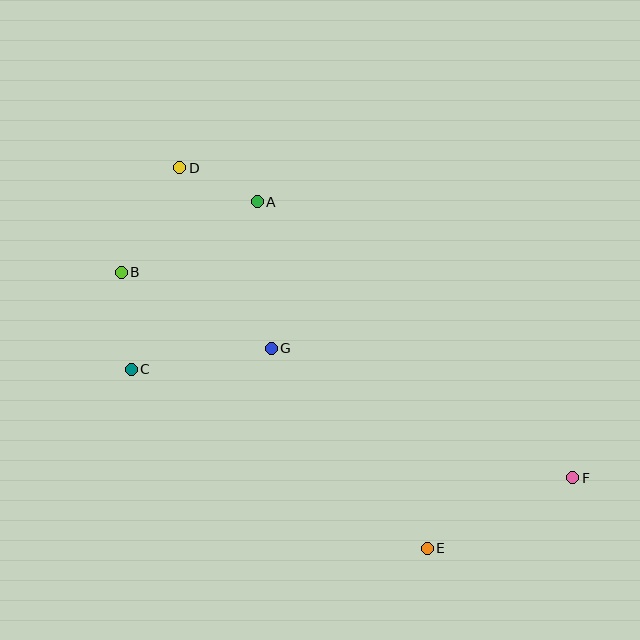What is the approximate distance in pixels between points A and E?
The distance between A and E is approximately 386 pixels.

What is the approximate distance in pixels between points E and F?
The distance between E and F is approximately 162 pixels.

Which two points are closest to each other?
Points A and D are closest to each other.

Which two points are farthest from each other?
Points D and F are farthest from each other.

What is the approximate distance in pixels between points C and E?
The distance between C and E is approximately 346 pixels.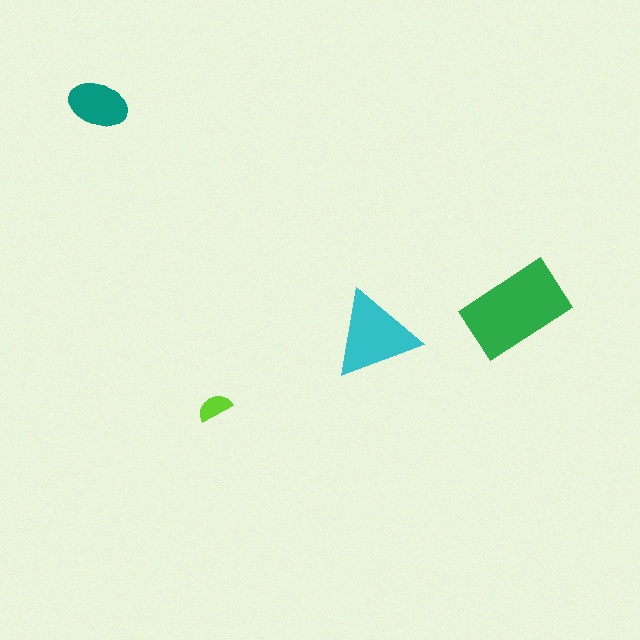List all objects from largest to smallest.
The green rectangle, the cyan triangle, the teal ellipse, the lime semicircle.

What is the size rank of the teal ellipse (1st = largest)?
3rd.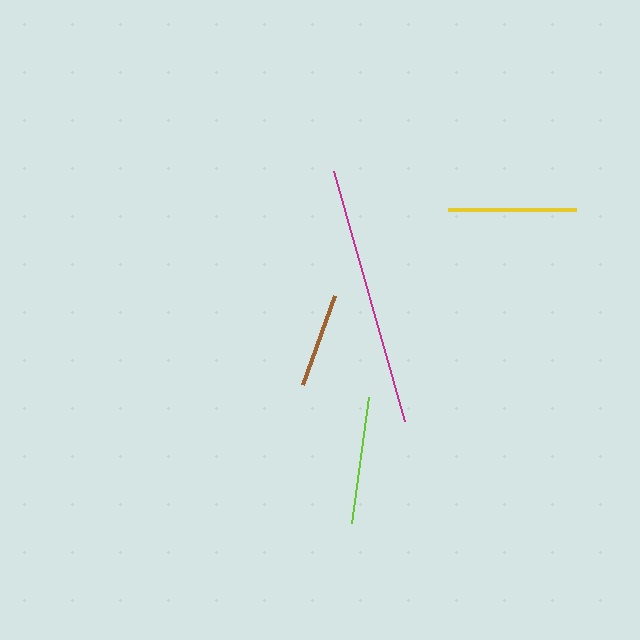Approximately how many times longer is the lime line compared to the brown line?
The lime line is approximately 1.3 times the length of the brown line.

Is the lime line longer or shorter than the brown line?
The lime line is longer than the brown line.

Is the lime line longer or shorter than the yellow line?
The yellow line is longer than the lime line.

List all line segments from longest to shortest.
From longest to shortest: magenta, yellow, lime, brown.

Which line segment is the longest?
The magenta line is the longest at approximately 259 pixels.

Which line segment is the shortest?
The brown line is the shortest at approximately 95 pixels.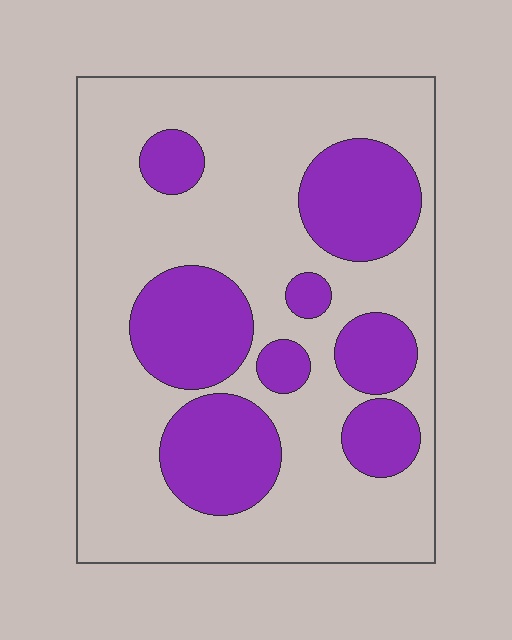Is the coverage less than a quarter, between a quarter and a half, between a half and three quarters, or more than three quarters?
Between a quarter and a half.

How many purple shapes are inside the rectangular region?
8.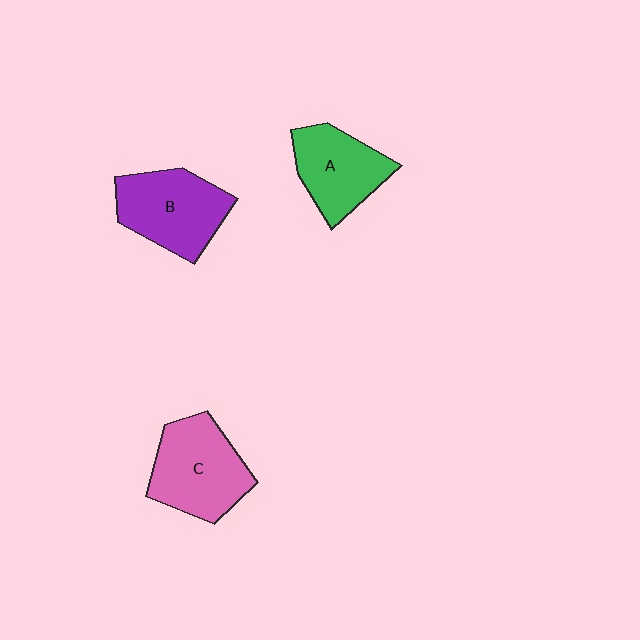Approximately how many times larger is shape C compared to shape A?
Approximately 1.2 times.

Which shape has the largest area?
Shape C (pink).